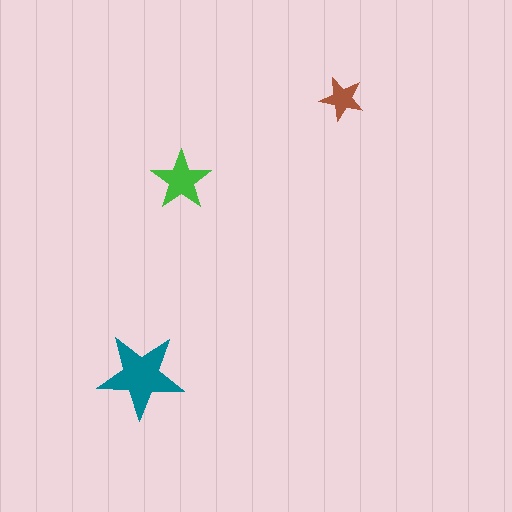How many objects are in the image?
There are 3 objects in the image.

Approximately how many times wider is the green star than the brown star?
About 1.5 times wider.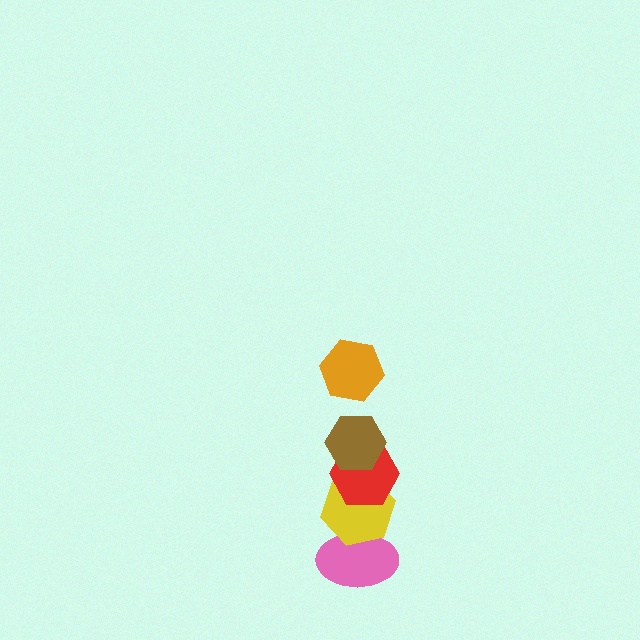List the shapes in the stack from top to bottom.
From top to bottom: the orange hexagon, the brown hexagon, the red hexagon, the yellow hexagon, the pink ellipse.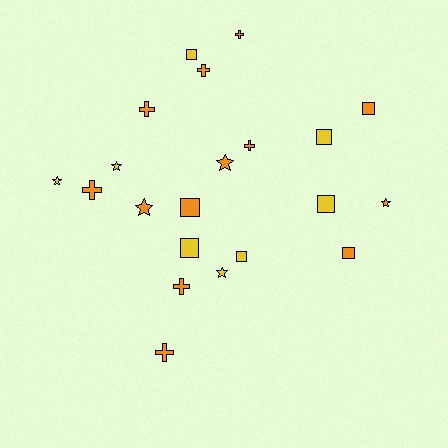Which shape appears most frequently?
Square, with 8 objects.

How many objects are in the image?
There are 21 objects.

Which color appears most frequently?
Orange, with 13 objects.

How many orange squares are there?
There are 3 orange squares.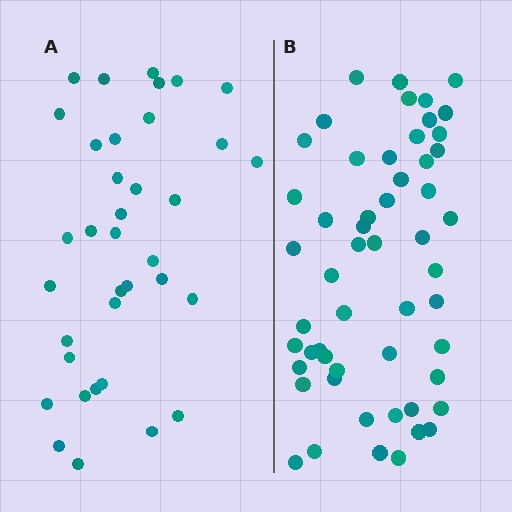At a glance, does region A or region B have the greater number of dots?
Region B (the right region) has more dots.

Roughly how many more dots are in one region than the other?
Region B has approximately 20 more dots than region A.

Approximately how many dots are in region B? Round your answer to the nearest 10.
About 50 dots. (The exact count is 54, which rounds to 50.)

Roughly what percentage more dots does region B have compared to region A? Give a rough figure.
About 50% more.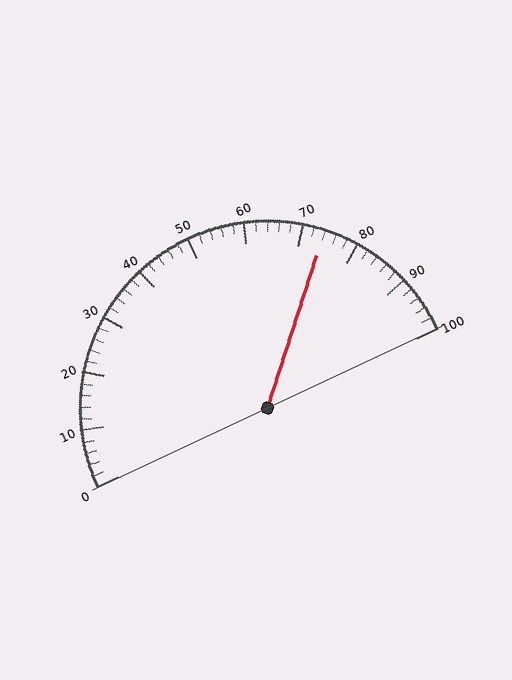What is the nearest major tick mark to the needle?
The nearest major tick mark is 70.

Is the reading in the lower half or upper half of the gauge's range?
The reading is in the upper half of the range (0 to 100).